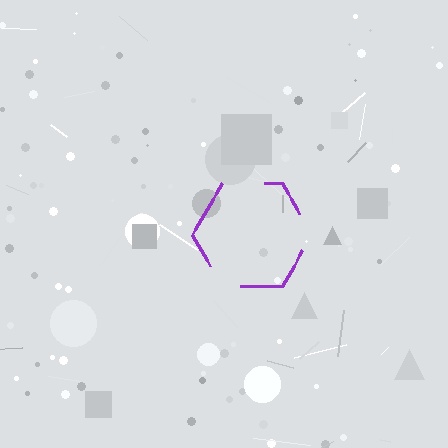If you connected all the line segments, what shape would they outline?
They would outline a hexagon.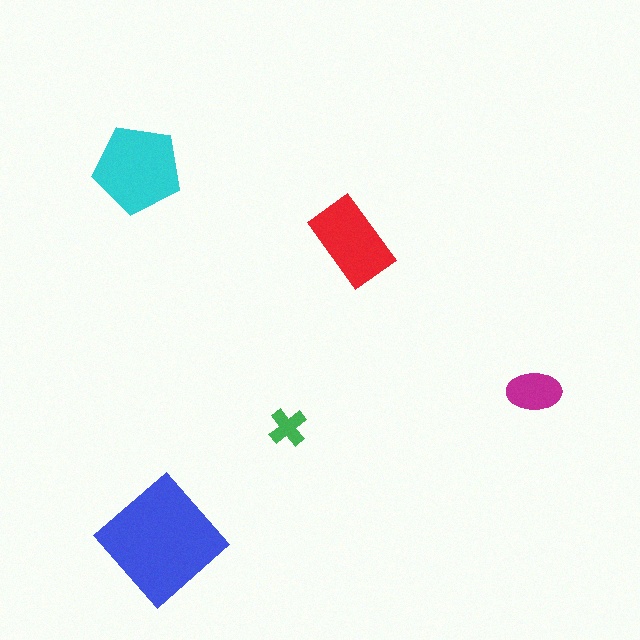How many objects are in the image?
There are 5 objects in the image.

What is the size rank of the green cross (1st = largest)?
5th.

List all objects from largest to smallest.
The blue diamond, the cyan pentagon, the red rectangle, the magenta ellipse, the green cross.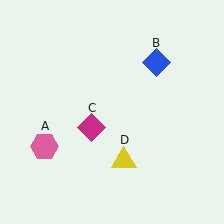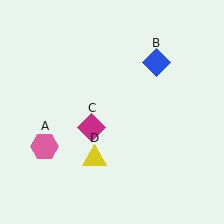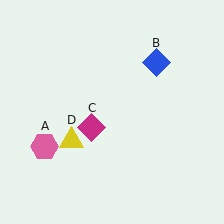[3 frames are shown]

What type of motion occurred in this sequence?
The yellow triangle (object D) rotated clockwise around the center of the scene.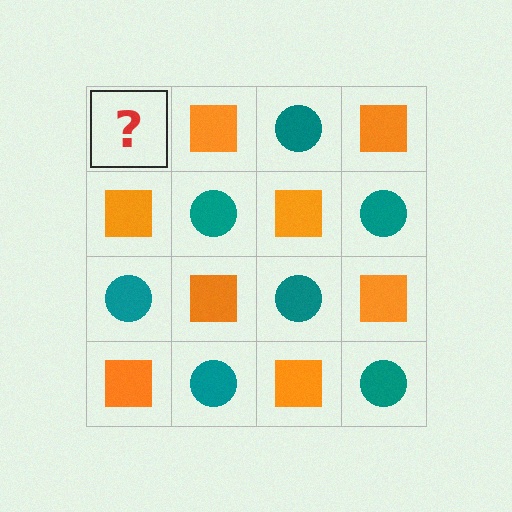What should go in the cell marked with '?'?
The missing cell should contain a teal circle.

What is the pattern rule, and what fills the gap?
The rule is that it alternates teal circle and orange square in a checkerboard pattern. The gap should be filled with a teal circle.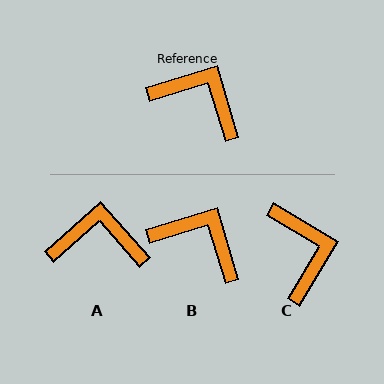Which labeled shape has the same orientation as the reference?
B.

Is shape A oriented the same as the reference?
No, it is off by about 25 degrees.